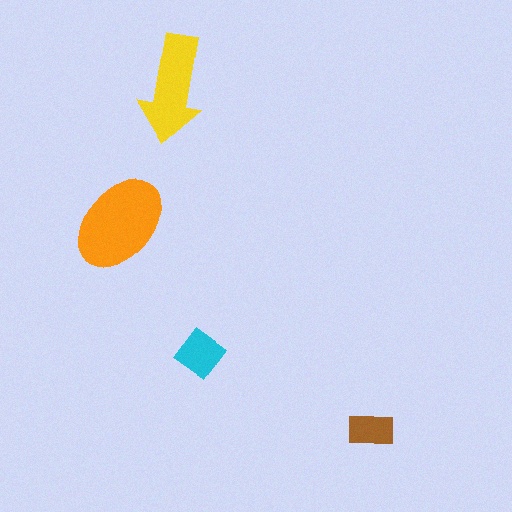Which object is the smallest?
The brown rectangle.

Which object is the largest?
The orange ellipse.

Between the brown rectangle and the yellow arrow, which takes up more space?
The yellow arrow.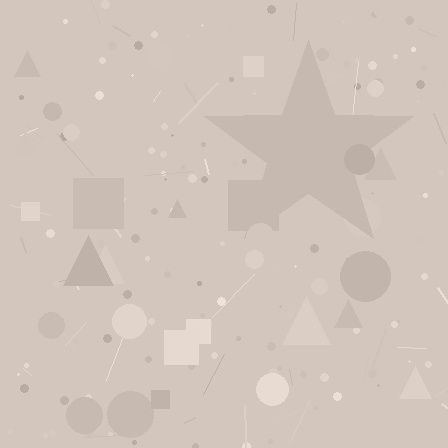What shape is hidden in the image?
A star is hidden in the image.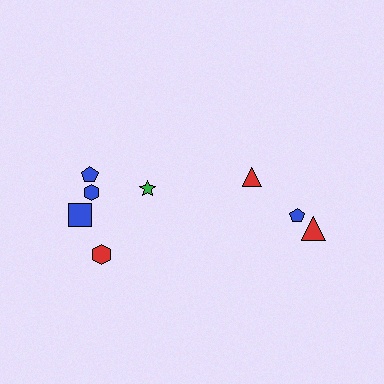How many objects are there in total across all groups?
There are 8 objects.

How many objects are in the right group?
There are 3 objects.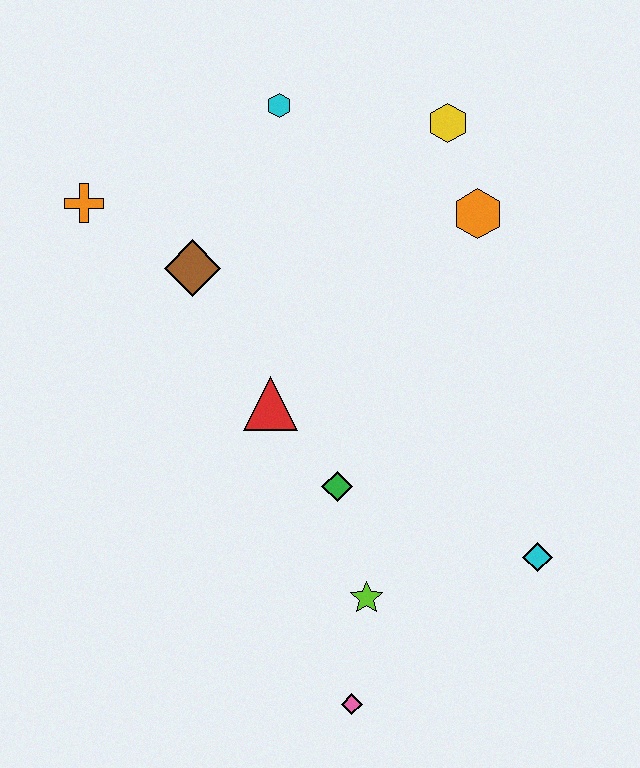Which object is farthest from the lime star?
The cyan hexagon is farthest from the lime star.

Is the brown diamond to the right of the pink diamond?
No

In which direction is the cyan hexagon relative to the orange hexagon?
The cyan hexagon is to the left of the orange hexagon.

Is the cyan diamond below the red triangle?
Yes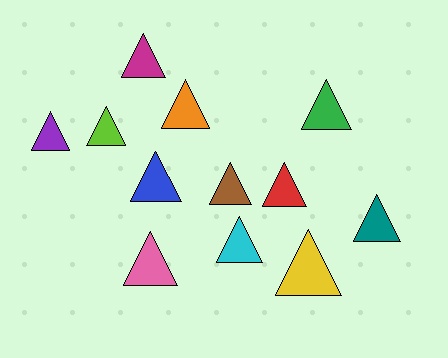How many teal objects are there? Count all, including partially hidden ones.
There is 1 teal object.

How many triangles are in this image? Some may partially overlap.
There are 12 triangles.